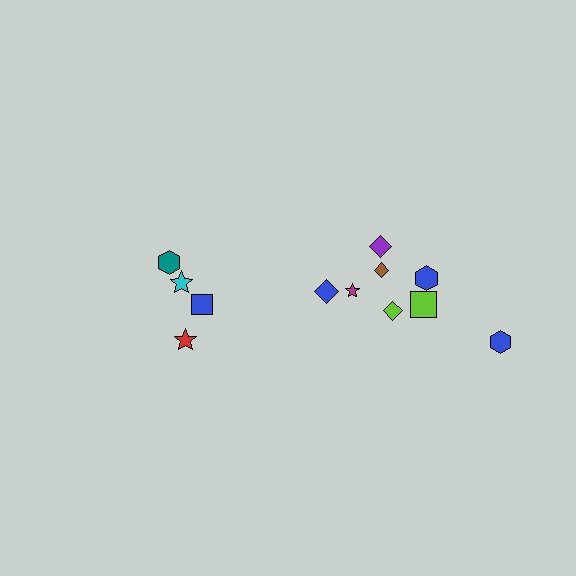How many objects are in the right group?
There are 8 objects.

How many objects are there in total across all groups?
There are 12 objects.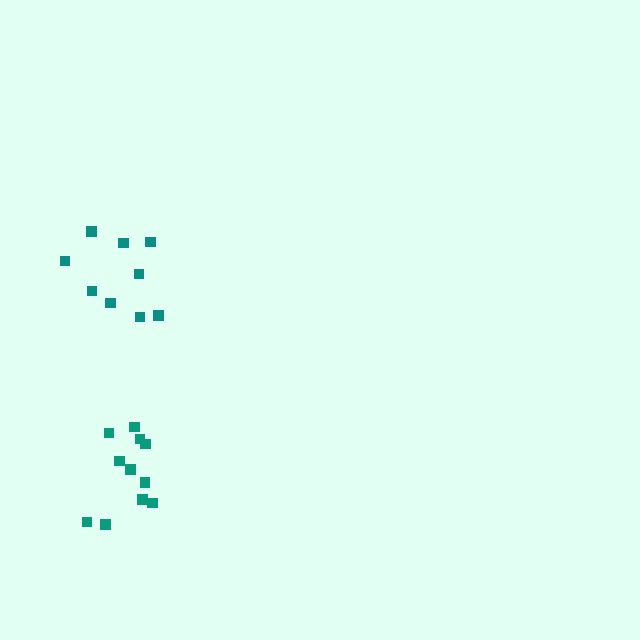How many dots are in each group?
Group 1: 9 dots, Group 2: 11 dots (20 total).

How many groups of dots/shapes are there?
There are 2 groups.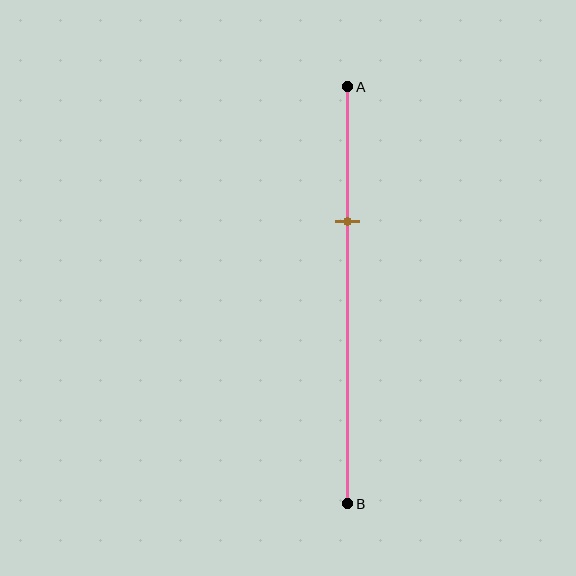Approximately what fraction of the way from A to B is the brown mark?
The brown mark is approximately 30% of the way from A to B.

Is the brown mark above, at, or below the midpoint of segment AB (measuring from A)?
The brown mark is above the midpoint of segment AB.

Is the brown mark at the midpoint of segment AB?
No, the mark is at about 30% from A, not at the 50% midpoint.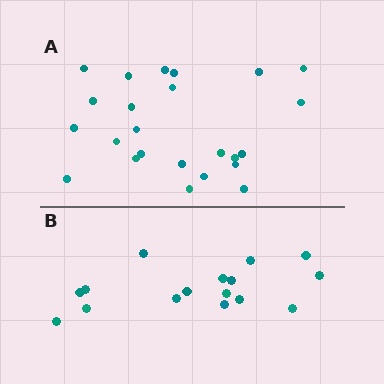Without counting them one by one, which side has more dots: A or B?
Region A (the top region) has more dots.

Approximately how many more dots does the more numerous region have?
Region A has roughly 8 or so more dots than region B.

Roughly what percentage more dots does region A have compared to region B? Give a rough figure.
About 50% more.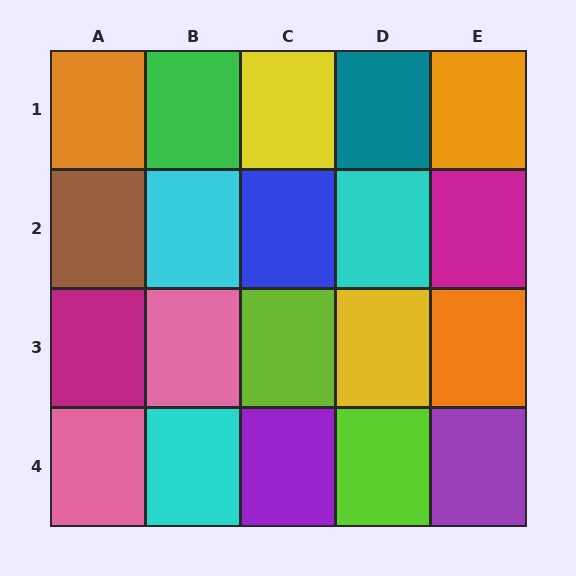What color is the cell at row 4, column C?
Purple.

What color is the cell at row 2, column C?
Blue.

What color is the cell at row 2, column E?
Magenta.